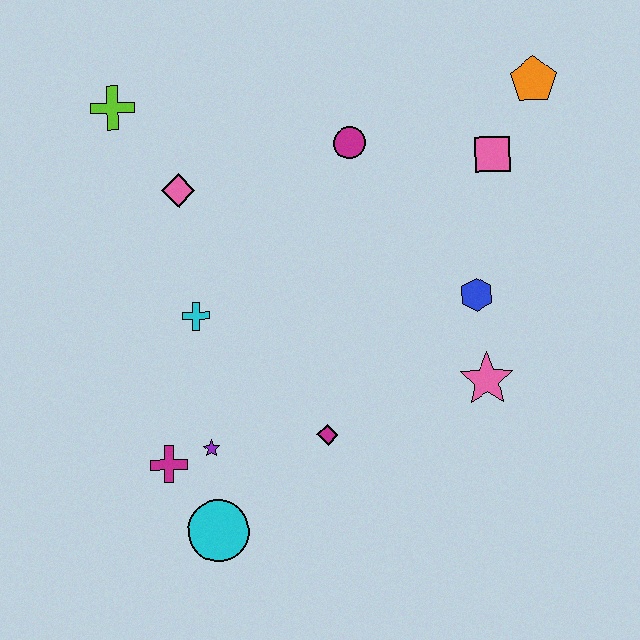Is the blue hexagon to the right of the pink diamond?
Yes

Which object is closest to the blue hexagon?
The pink star is closest to the blue hexagon.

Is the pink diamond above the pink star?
Yes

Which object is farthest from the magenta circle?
The cyan circle is farthest from the magenta circle.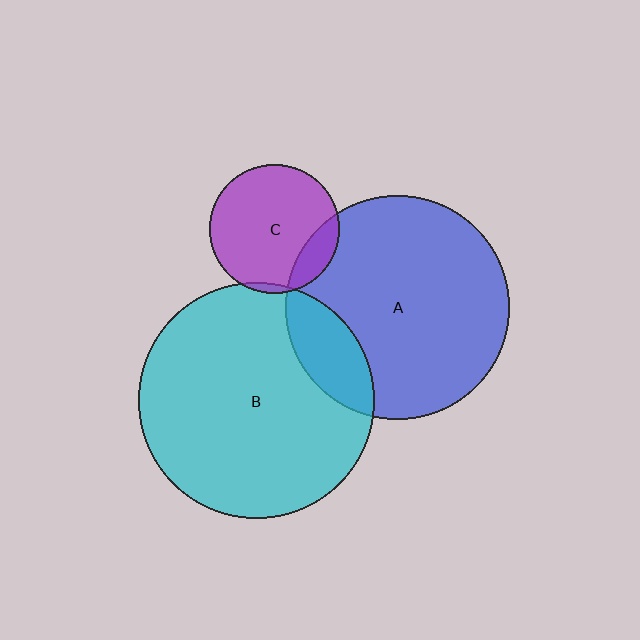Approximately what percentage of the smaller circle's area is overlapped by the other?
Approximately 15%.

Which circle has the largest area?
Circle B (cyan).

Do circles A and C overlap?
Yes.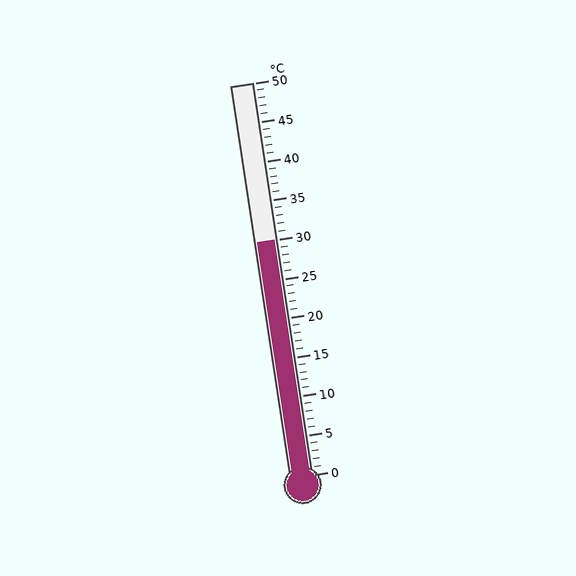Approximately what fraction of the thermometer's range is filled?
The thermometer is filled to approximately 60% of its range.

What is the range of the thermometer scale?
The thermometer scale ranges from 0°C to 50°C.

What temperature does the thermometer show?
The thermometer shows approximately 30°C.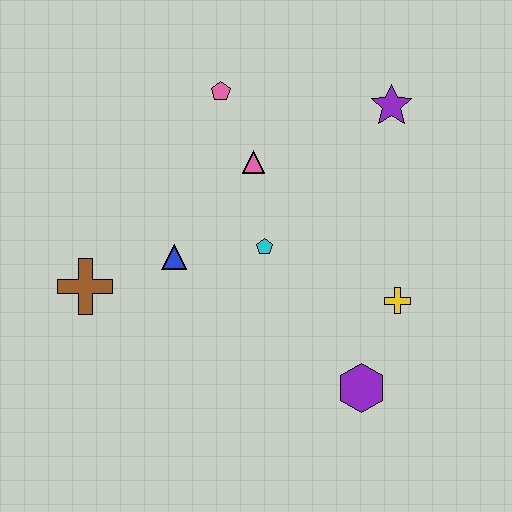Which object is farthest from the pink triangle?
The purple hexagon is farthest from the pink triangle.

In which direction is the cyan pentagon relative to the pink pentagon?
The cyan pentagon is below the pink pentagon.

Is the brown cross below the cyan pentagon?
Yes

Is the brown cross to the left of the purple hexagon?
Yes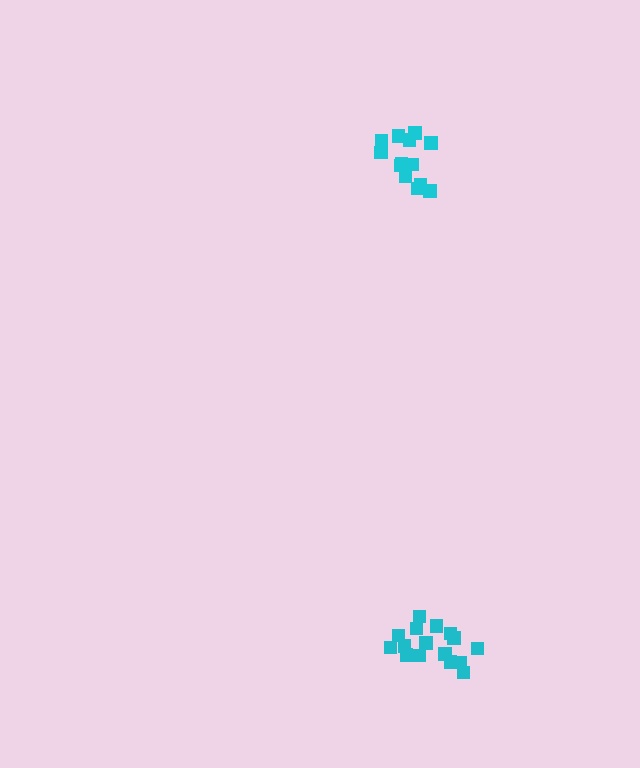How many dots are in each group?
Group 1: 16 dots, Group 2: 13 dots (29 total).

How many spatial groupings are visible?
There are 2 spatial groupings.